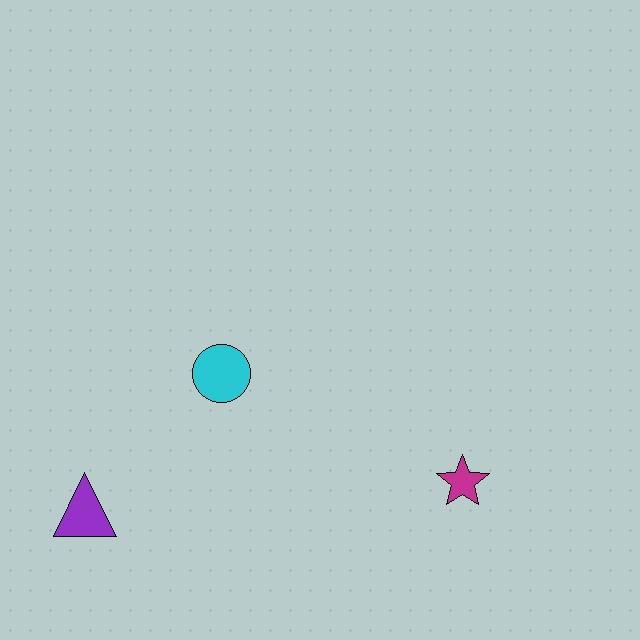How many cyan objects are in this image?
There is 1 cyan object.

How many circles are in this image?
There is 1 circle.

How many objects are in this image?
There are 3 objects.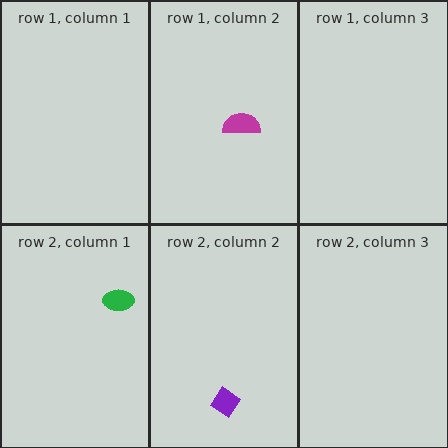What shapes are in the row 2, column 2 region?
The purple diamond.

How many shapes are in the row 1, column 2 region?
1.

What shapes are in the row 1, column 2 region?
The magenta semicircle.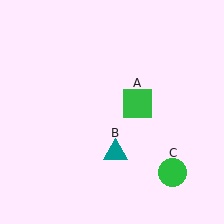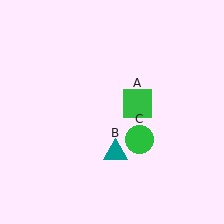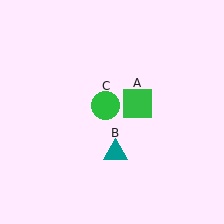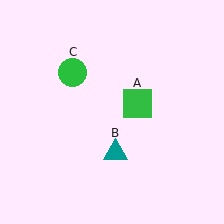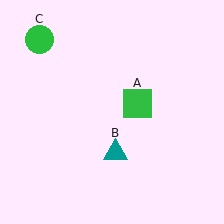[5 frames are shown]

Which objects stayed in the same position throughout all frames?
Green square (object A) and teal triangle (object B) remained stationary.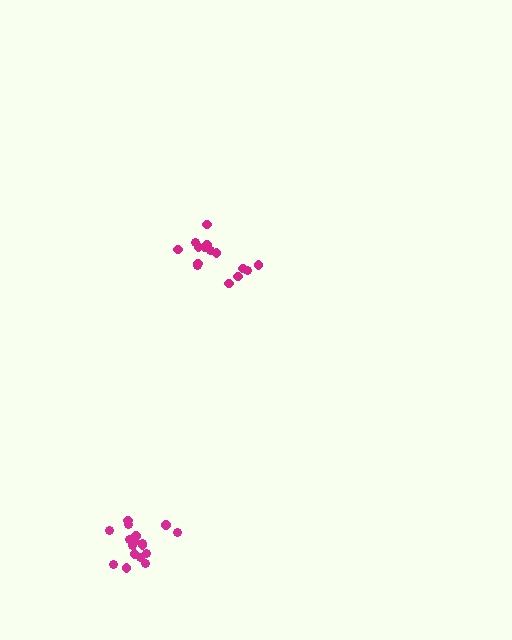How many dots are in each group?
Group 1: 17 dots, Group 2: 15 dots (32 total).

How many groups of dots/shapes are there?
There are 2 groups.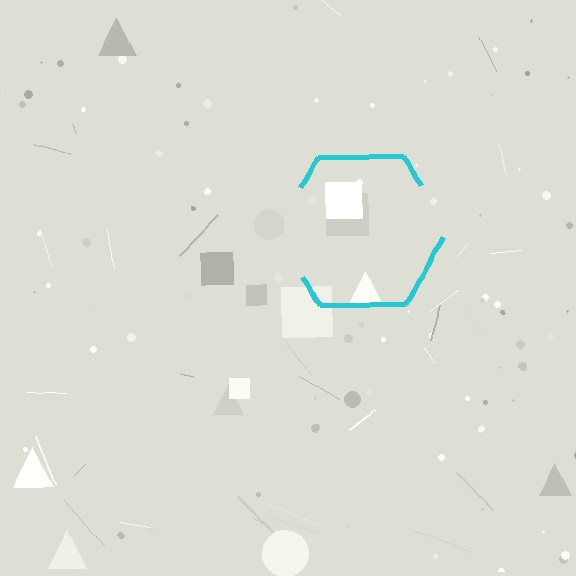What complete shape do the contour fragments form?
The contour fragments form a hexagon.